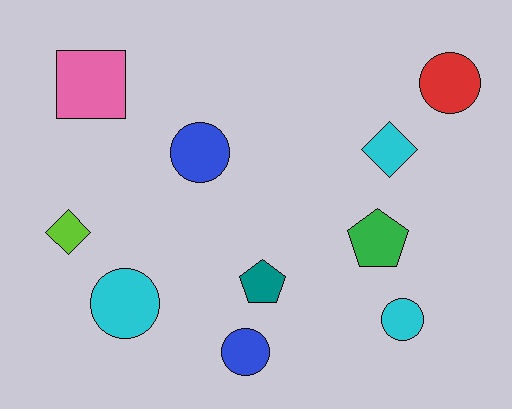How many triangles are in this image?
There are no triangles.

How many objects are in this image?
There are 10 objects.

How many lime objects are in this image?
There is 1 lime object.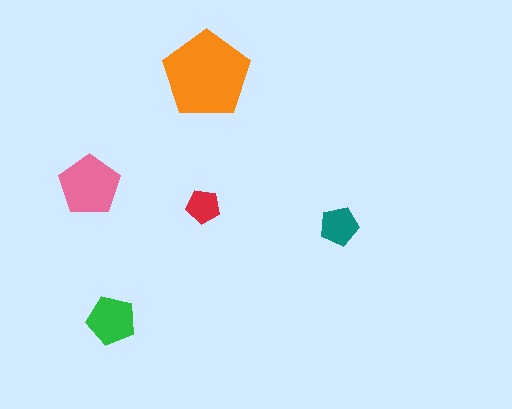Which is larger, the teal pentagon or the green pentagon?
The green one.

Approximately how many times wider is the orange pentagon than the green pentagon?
About 2 times wider.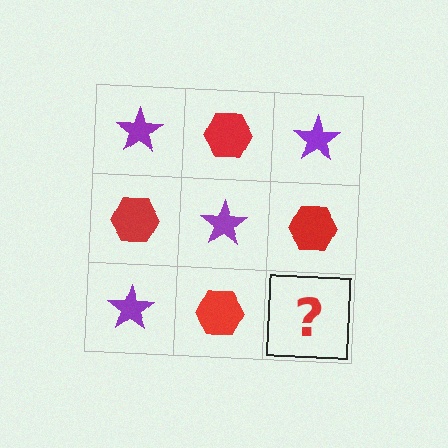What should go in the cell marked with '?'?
The missing cell should contain a purple star.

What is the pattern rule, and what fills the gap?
The rule is that it alternates purple star and red hexagon in a checkerboard pattern. The gap should be filled with a purple star.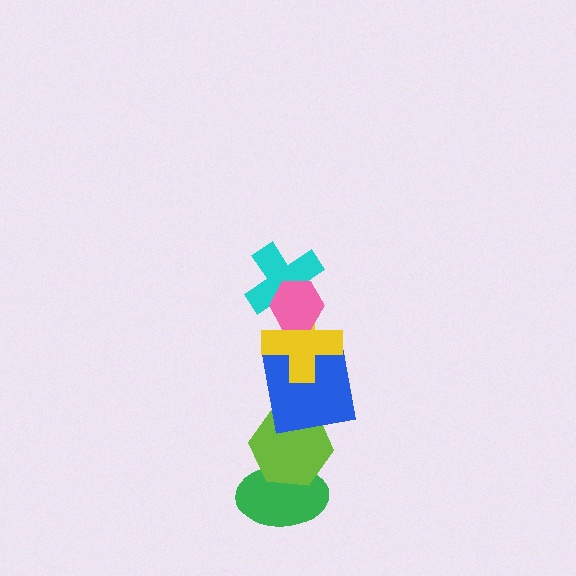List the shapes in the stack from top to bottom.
From top to bottom: the pink hexagon, the cyan cross, the yellow cross, the blue square, the lime hexagon, the green ellipse.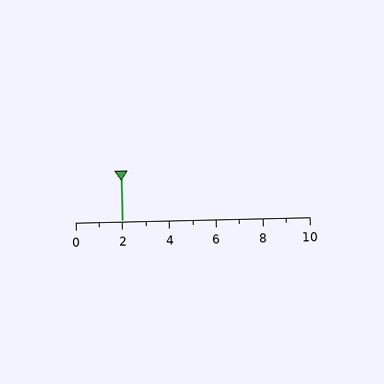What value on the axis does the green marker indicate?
The marker indicates approximately 2.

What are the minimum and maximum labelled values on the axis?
The axis runs from 0 to 10.